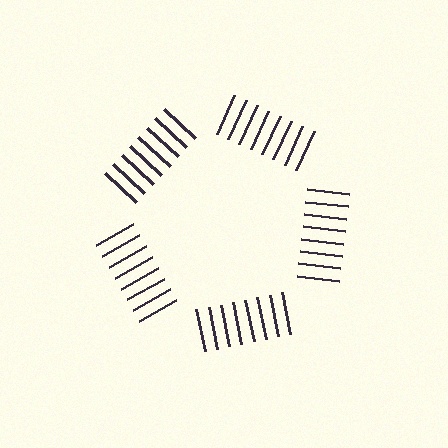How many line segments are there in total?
40 — 8 along each of the 5 edges.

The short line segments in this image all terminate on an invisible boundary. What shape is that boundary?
An illusory pentagon — the line segments terminate on its edges but no continuous stroke is drawn.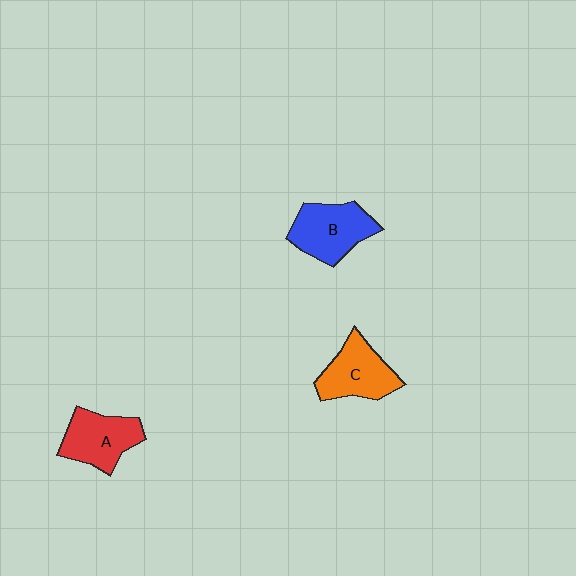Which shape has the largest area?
Shape B (blue).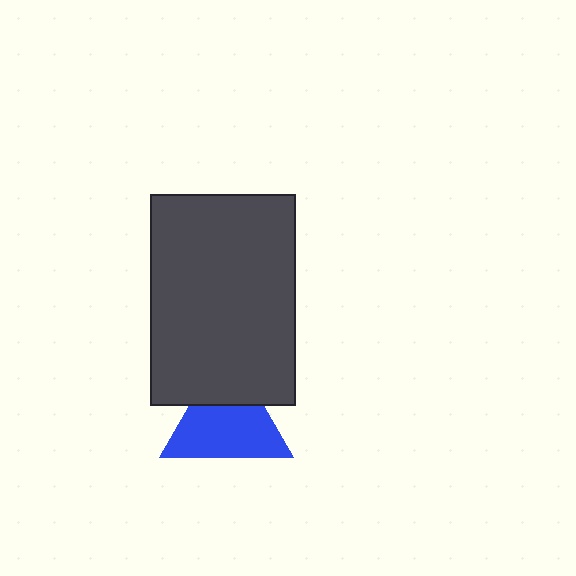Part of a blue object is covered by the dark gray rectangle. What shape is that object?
It is a triangle.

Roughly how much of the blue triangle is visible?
Most of it is visible (roughly 69%).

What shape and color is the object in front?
The object in front is a dark gray rectangle.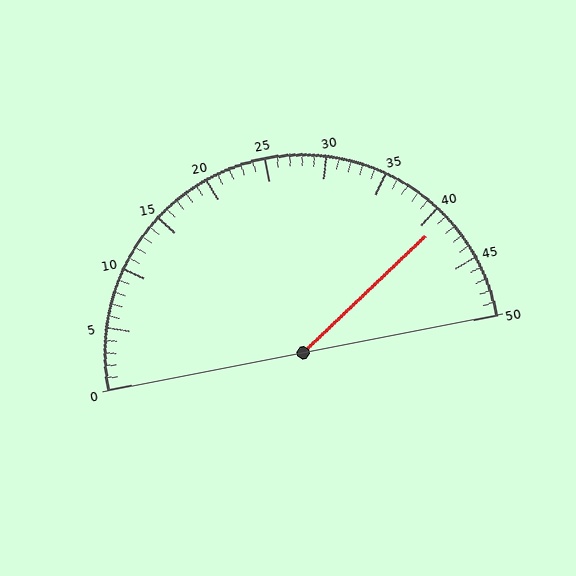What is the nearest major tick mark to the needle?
The nearest major tick mark is 40.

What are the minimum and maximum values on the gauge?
The gauge ranges from 0 to 50.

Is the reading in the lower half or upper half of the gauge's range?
The reading is in the upper half of the range (0 to 50).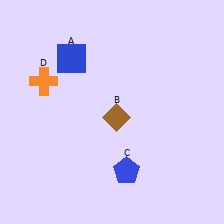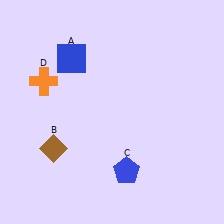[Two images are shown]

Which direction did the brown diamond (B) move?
The brown diamond (B) moved left.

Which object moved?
The brown diamond (B) moved left.